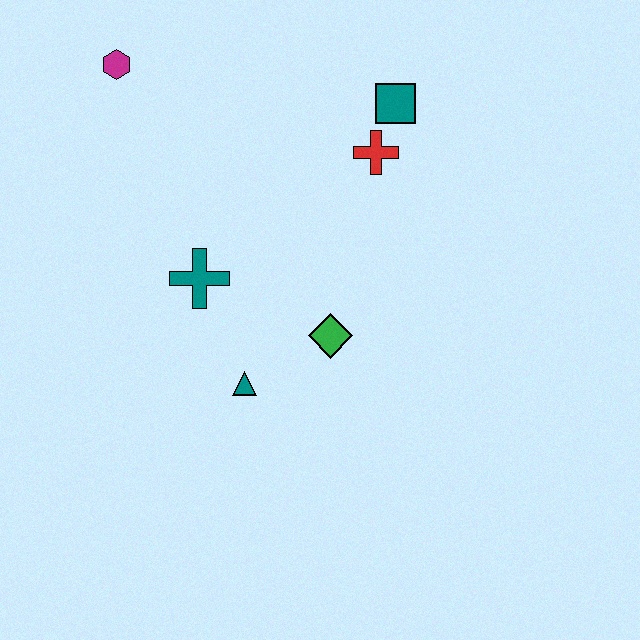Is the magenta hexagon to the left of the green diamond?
Yes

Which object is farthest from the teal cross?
The teal square is farthest from the teal cross.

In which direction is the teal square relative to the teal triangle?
The teal square is above the teal triangle.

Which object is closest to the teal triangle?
The green diamond is closest to the teal triangle.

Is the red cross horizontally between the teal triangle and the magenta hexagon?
No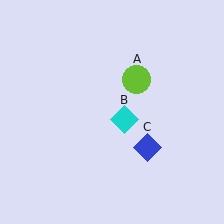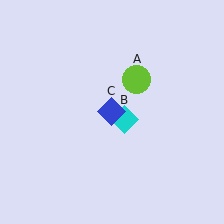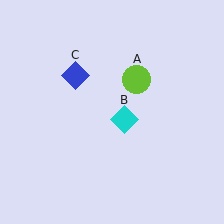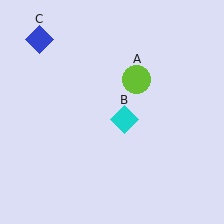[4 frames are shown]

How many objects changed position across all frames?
1 object changed position: blue diamond (object C).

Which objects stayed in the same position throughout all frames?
Lime circle (object A) and cyan diamond (object B) remained stationary.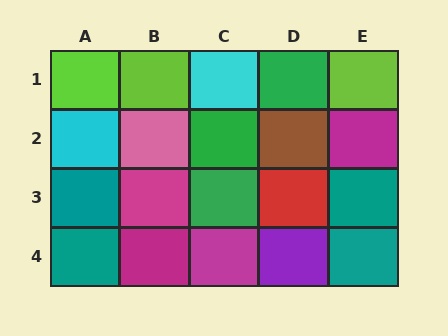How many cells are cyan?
2 cells are cyan.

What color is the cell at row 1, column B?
Lime.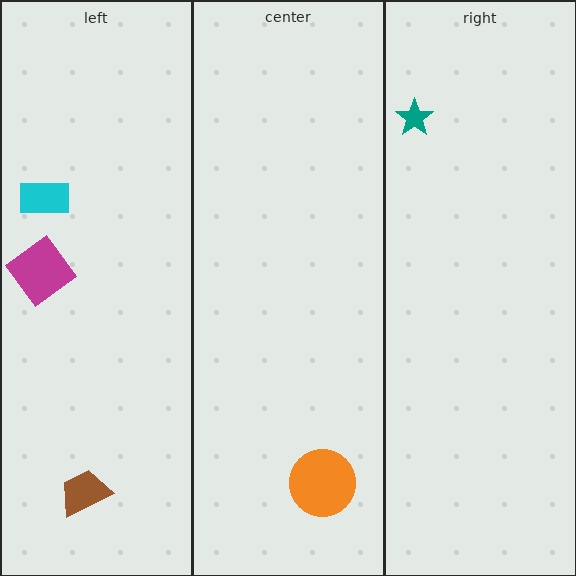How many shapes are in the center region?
1.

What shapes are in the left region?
The cyan rectangle, the brown trapezoid, the magenta diamond.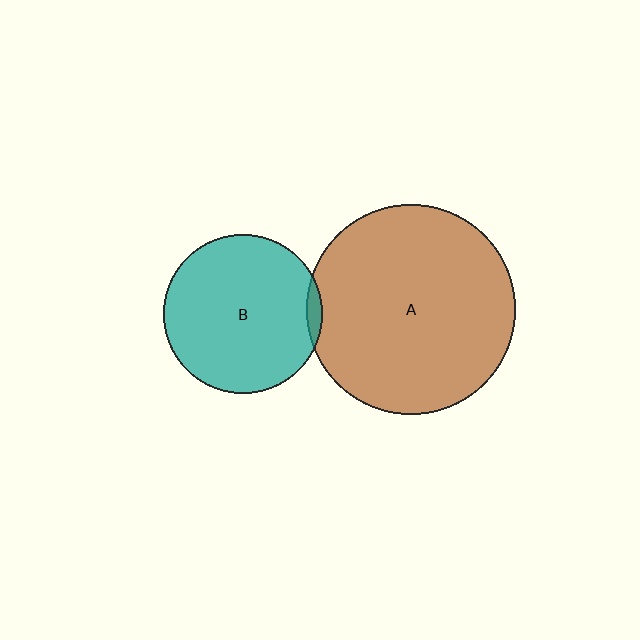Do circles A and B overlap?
Yes.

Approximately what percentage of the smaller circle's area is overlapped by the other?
Approximately 5%.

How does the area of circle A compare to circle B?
Approximately 1.8 times.